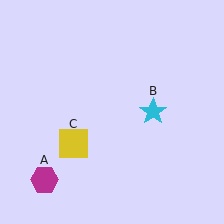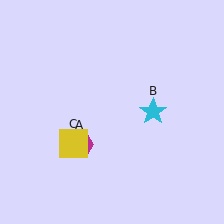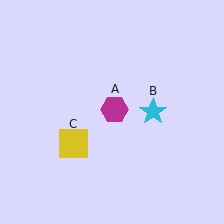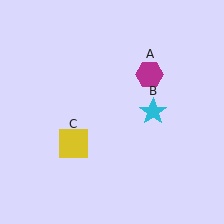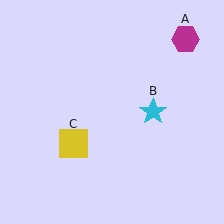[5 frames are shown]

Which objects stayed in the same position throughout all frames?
Cyan star (object B) and yellow square (object C) remained stationary.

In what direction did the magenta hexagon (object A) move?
The magenta hexagon (object A) moved up and to the right.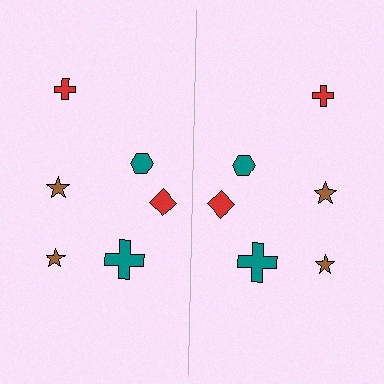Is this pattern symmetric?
Yes, this pattern has bilateral (reflection) symmetry.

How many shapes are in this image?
There are 12 shapes in this image.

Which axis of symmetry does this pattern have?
The pattern has a vertical axis of symmetry running through the center of the image.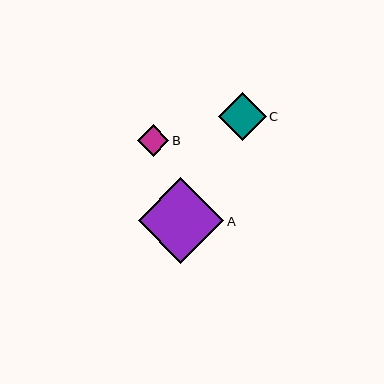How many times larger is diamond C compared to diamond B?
Diamond C is approximately 1.5 times the size of diamond B.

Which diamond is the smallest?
Diamond B is the smallest with a size of approximately 31 pixels.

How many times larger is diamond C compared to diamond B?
Diamond C is approximately 1.5 times the size of diamond B.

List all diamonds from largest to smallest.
From largest to smallest: A, C, B.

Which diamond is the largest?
Diamond A is the largest with a size of approximately 86 pixels.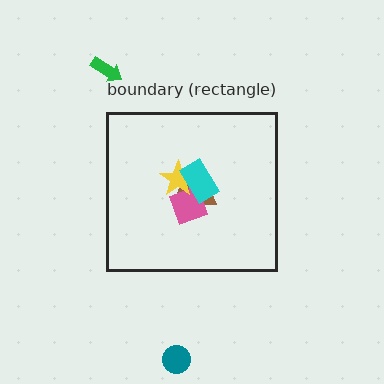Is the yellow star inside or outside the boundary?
Inside.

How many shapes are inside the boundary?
4 inside, 2 outside.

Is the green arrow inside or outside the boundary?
Outside.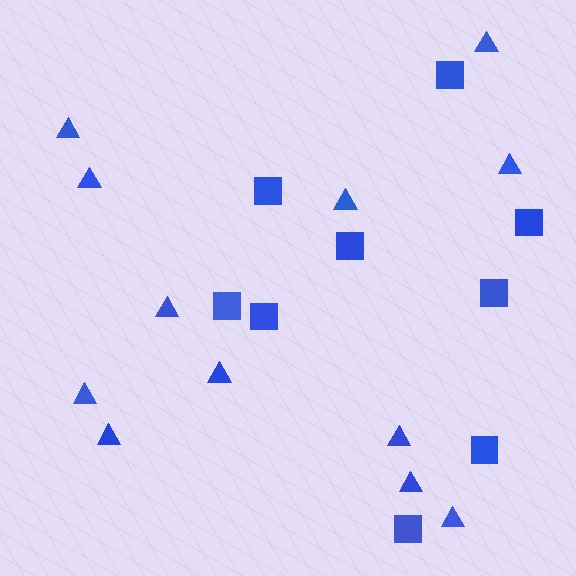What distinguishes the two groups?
There are 2 groups: one group of squares (9) and one group of triangles (12).